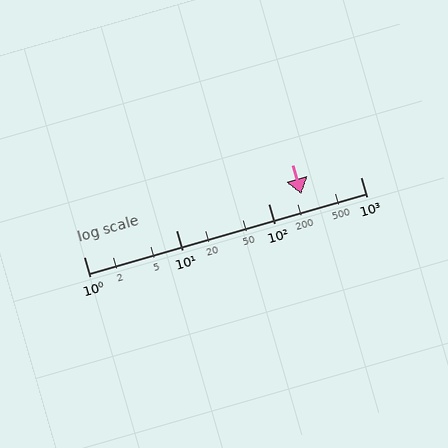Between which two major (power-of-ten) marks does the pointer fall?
The pointer is between 100 and 1000.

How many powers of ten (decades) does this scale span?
The scale spans 3 decades, from 1 to 1000.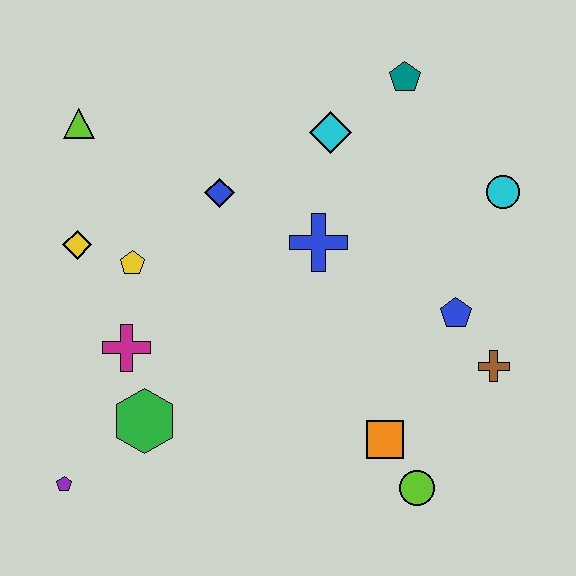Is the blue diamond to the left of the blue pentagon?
Yes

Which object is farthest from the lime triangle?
The lime circle is farthest from the lime triangle.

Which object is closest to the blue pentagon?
The brown cross is closest to the blue pentagon.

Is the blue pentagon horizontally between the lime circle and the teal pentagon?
No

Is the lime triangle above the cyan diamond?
Yes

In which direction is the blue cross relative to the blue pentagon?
The blue cross is to the left of the blue pentagon.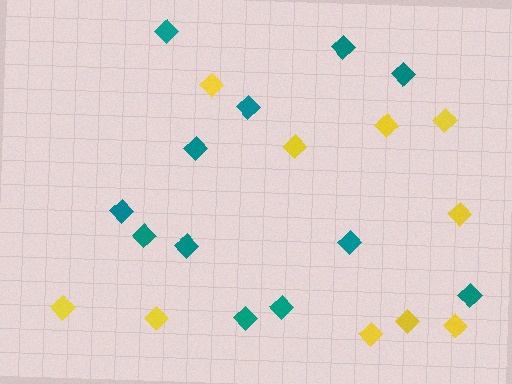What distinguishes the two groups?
There are 2 groups: one group of yellow diamonds (10) and one group of teal diamonds (12).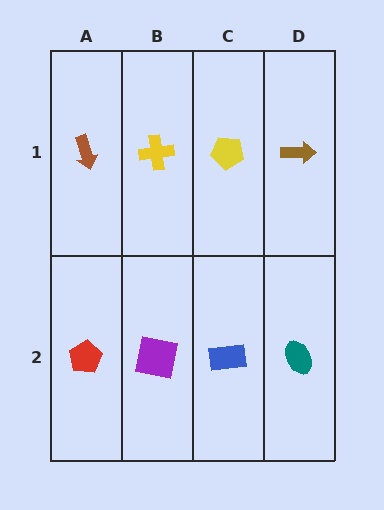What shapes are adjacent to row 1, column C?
A blue rectangle (row 2, column C), a yellow cross (row 1, column B), a brown arrow (row 1, column D).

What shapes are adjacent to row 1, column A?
A red pentagon (row 2, column A), a yellow cross (row 1, column B).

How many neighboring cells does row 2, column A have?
2.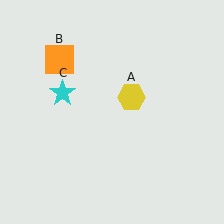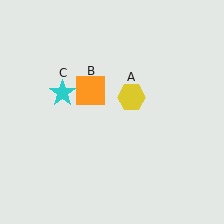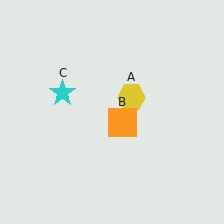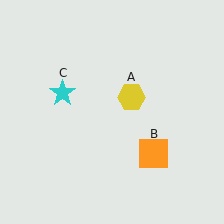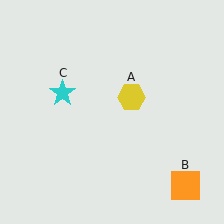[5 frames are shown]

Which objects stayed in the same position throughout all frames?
Yellow hexagon (object A) and cyan star (object C) remained stationary.